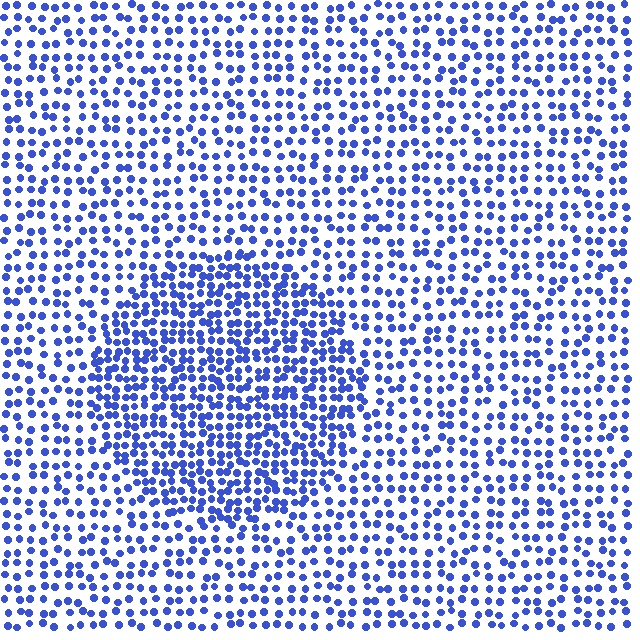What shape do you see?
I see a circle.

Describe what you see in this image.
The image contains small blue elements arranged at two different densities. A circle-shaped region is visible where the elements are more densely packed than the surrounding area.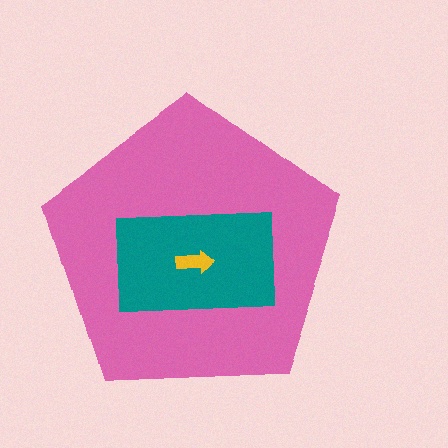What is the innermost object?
The yellow arrow.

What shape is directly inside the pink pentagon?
The teal rectangle.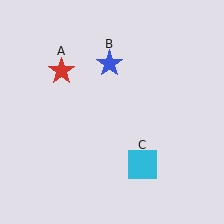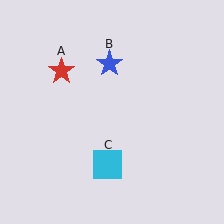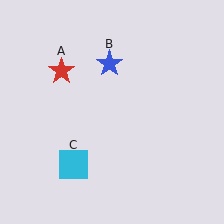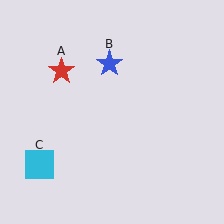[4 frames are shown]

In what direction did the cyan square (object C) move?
The cyan square (object C) moved left.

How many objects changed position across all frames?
1 object changed position: cyan square (object C).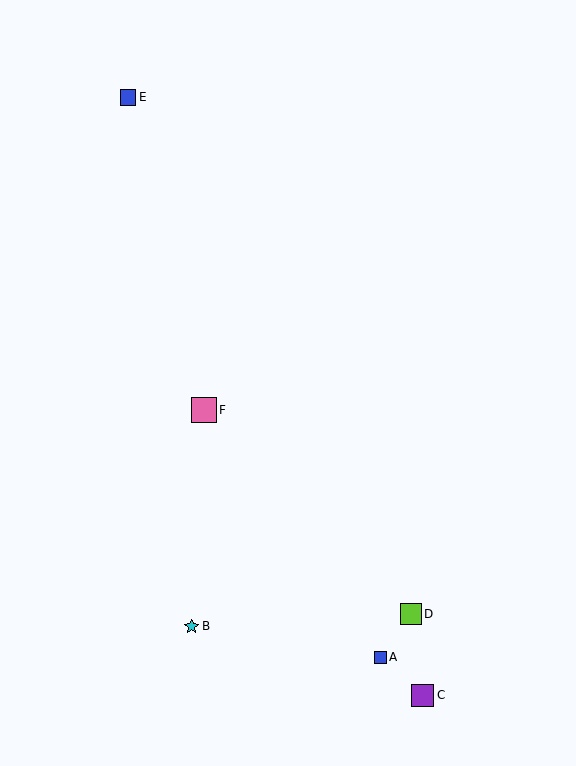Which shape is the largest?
The pink square (labeled F) is the largest.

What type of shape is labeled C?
Shape C is a purple square.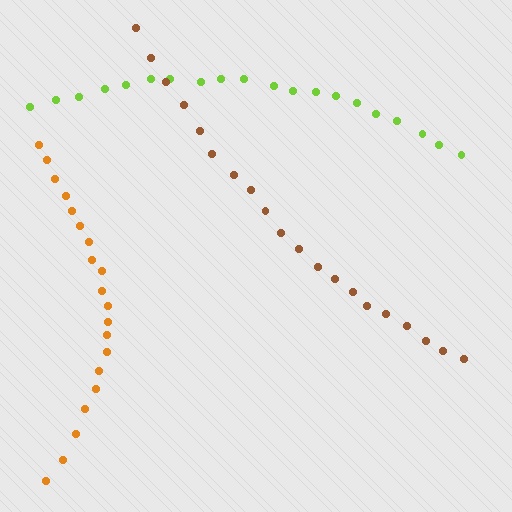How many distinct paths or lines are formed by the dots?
There are 3 distinct paths.